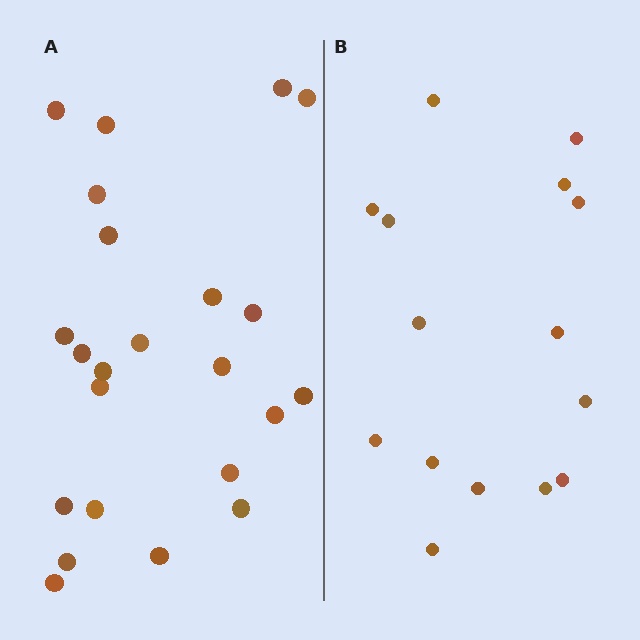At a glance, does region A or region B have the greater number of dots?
Region A (the left region) has more dots.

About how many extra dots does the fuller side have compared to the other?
Region A has roughly 8 or so more dots than region B.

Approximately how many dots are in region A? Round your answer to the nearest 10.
About 20 dots. (The exact count is 23, which rounds to 20.)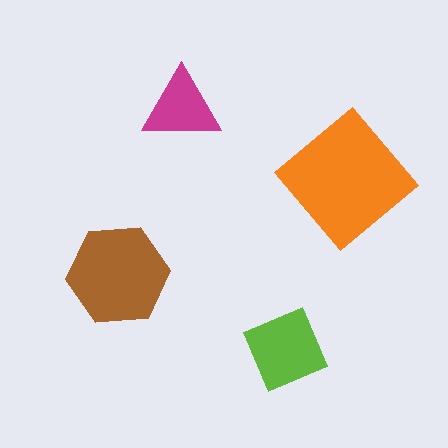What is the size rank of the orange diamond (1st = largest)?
1st.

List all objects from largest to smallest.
The orange diamond, the brown hexagon, the lime diamond, the magenta triangle.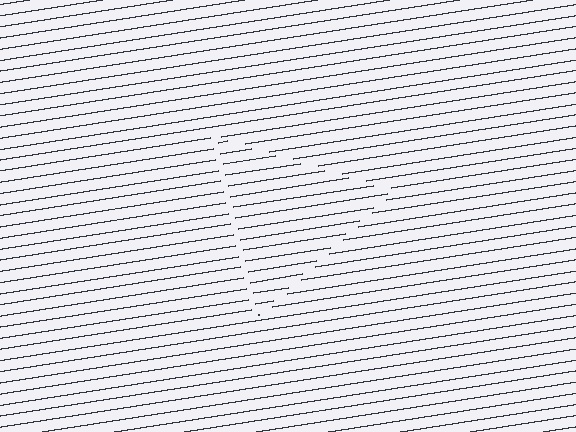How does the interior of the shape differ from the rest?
The interior of the shape contains the same grating, shifted by half a period — the contour is defined by the phase discontinuity where line-ends from the inner and outer gratings abut.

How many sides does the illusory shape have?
3 sides — the line-ends trace a triangle.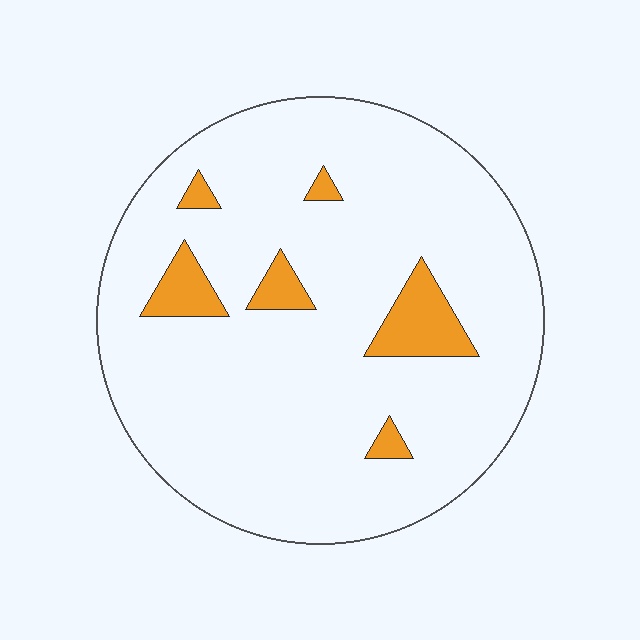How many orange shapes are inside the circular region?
6.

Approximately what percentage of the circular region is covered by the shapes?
Approximately 10%.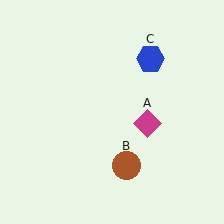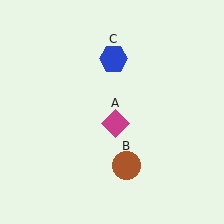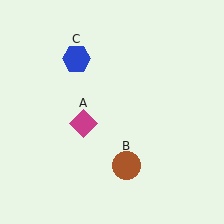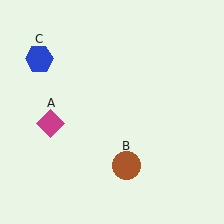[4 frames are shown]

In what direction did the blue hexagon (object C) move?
The blue hexagon (object C) moved left.